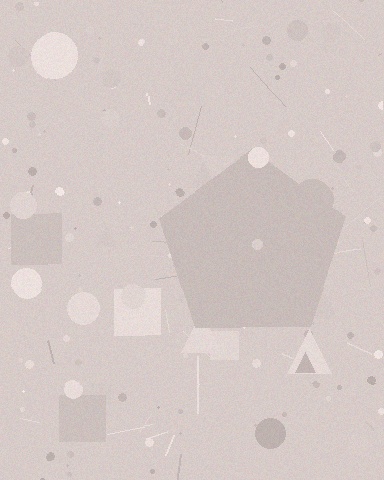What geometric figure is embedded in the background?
A pentagon is embedded in the background.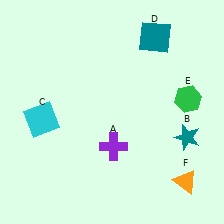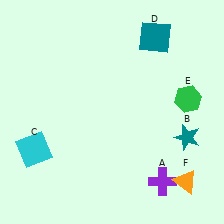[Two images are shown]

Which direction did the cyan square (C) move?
The cyan square (C) moved down.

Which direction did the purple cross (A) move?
The purple cross (A) moved right.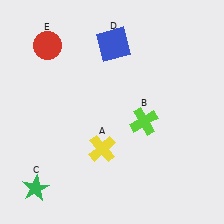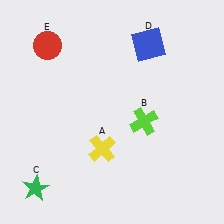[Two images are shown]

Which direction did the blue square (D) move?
The blue square (D) moved right.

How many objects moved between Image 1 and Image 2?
1 object moved between the two images.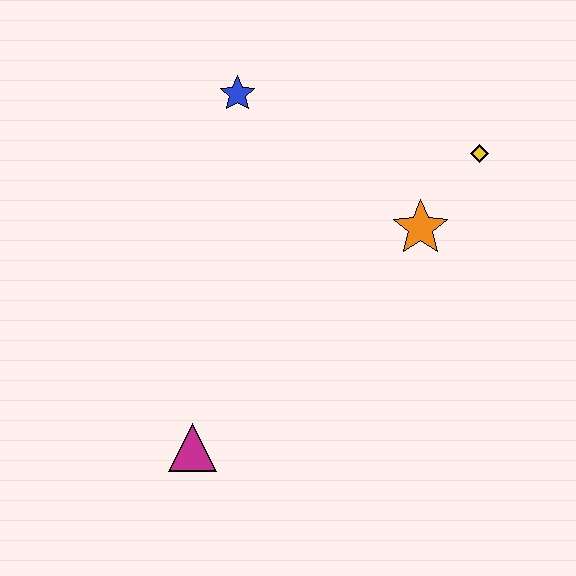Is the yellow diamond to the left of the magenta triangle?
No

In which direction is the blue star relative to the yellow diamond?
The blue star is to the left of the yellow diamond.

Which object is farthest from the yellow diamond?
The magenta triangle is farthest from the yellow diamond.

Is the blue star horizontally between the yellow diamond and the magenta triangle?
Yes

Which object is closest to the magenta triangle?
The orange star is closest to the magenta triangle.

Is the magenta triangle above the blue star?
No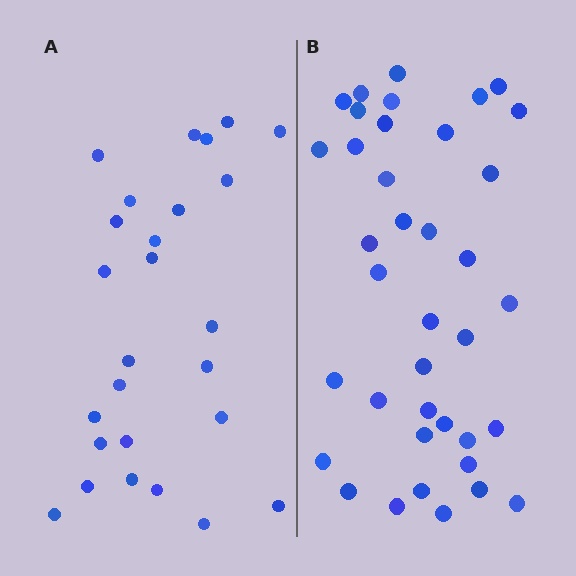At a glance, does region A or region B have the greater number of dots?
Region B (the right region) has more dots.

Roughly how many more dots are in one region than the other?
Region B has roughly 12 or so more dots than region A.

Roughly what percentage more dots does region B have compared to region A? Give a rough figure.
About 45% more.